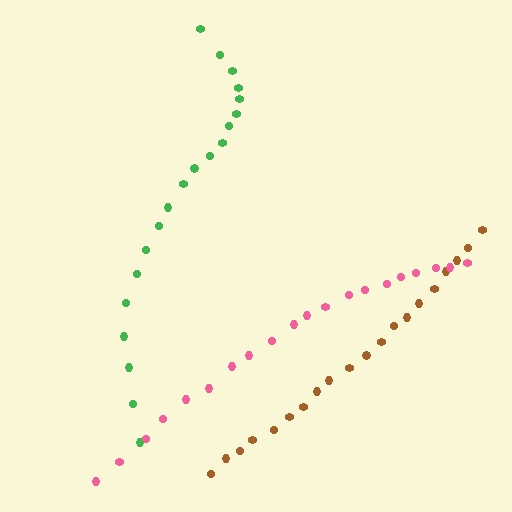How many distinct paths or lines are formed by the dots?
There are 3 distinct paths.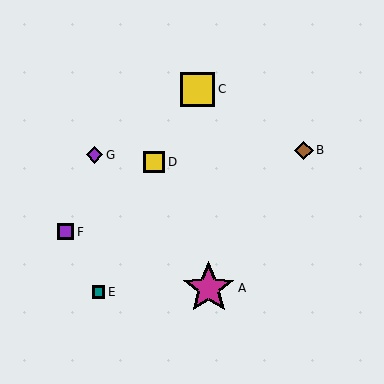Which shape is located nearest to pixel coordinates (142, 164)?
The yellow square (labeled D) at (154, 162) is nearest to that location.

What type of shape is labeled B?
Shape B is a brown diamond.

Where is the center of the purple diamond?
The center of the purple diamond is at (95, 155).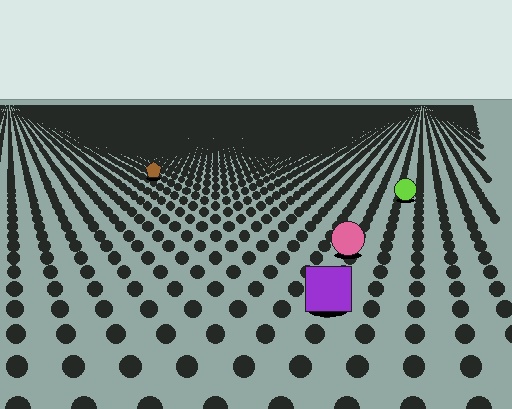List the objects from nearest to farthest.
From nearest to farthest: the purple square, the pink circle, the lime circle, the brown pentagon.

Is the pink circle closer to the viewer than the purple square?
No. The purple square is closer — you can tell from the texture gradient: the ground texture is coarser near it.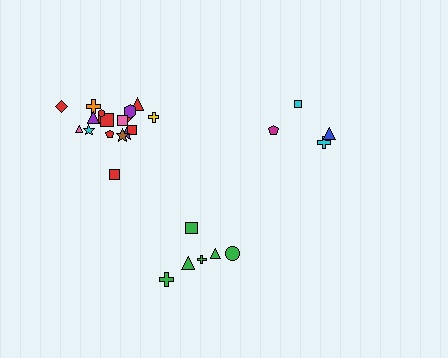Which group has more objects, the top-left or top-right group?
The top-left group.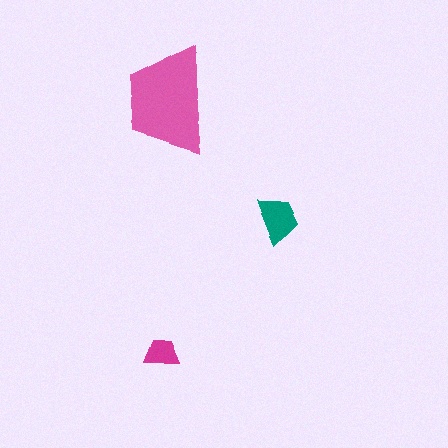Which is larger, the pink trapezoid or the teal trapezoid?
The pink one.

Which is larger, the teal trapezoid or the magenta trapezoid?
The teal one.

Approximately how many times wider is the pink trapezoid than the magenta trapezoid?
About 3 times wider.